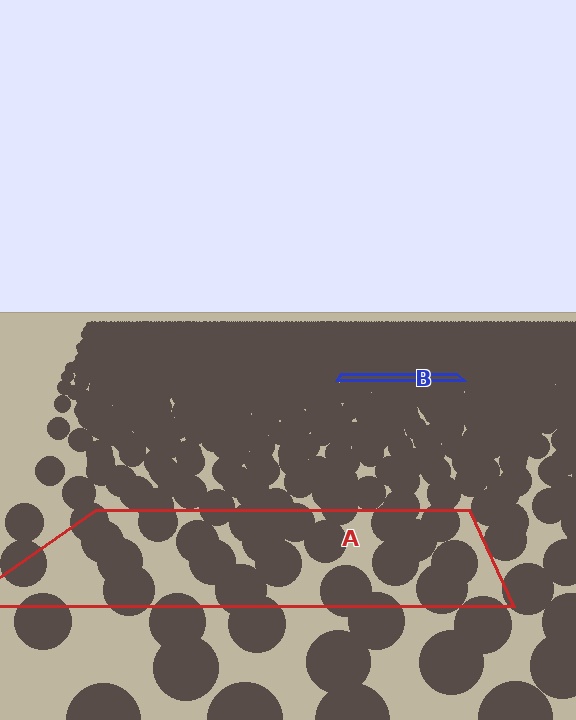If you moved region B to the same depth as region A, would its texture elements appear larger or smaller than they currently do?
They would appear larger. At a closer depth, the same texture elements are projected at a bigger on-screen size.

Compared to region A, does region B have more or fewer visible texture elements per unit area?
Region B has more texture elements per unit area — they are packed more densely because it is farther away.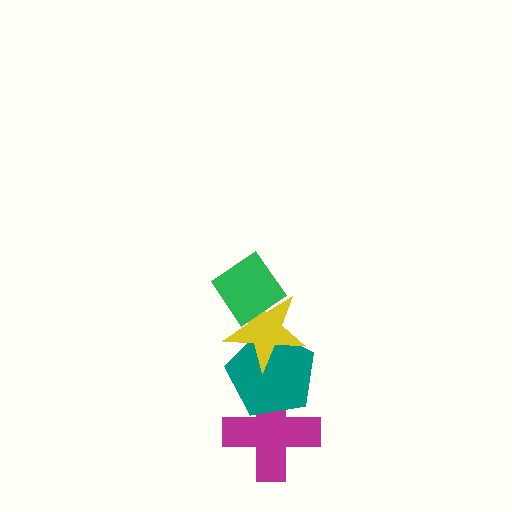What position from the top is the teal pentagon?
The teal pentagon is 3rd from the top.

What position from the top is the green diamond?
The green diamond is 1st from the top.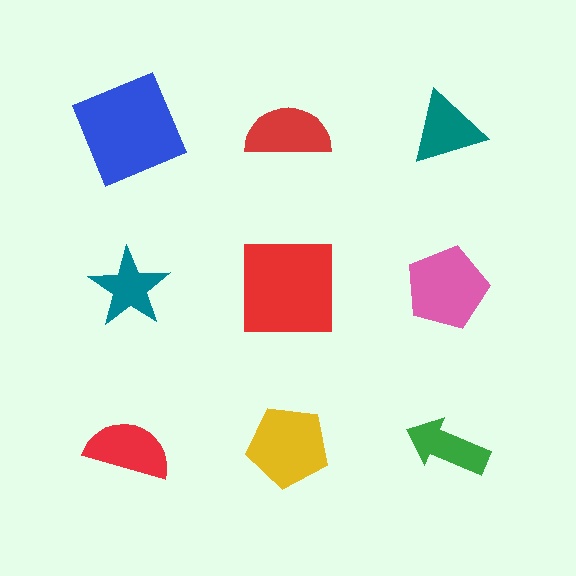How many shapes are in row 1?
3 shapes.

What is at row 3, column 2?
A yellow pentagon.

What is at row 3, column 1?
A red semicircle.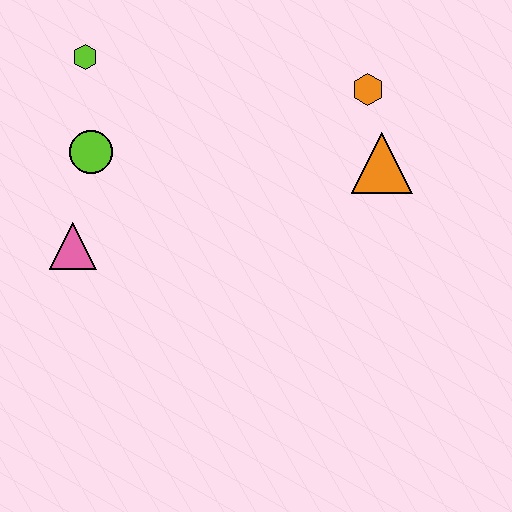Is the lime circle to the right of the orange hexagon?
No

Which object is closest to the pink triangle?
The lime circle is closest to the pink triangle.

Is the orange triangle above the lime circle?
No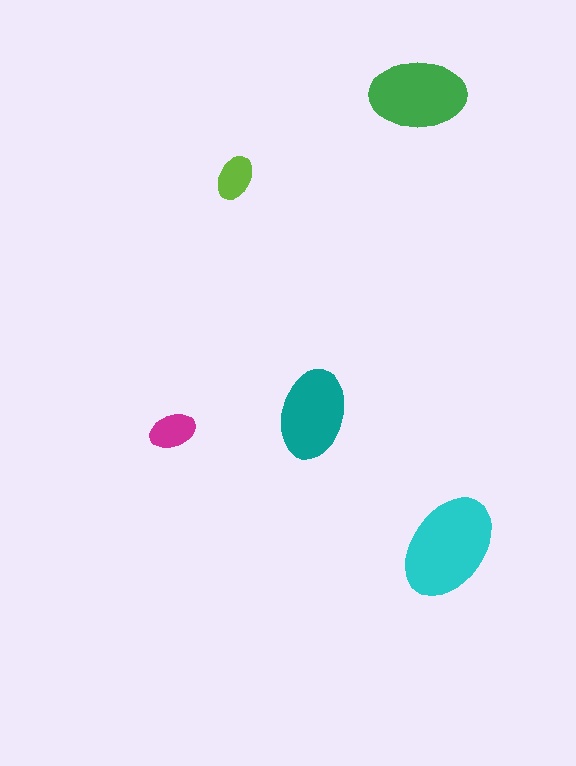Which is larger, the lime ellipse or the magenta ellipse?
The magenta one.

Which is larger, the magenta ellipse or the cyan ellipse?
The cyan one.